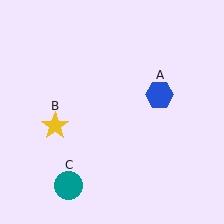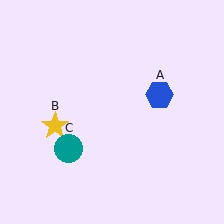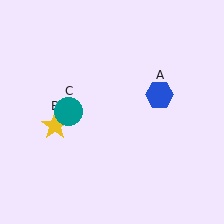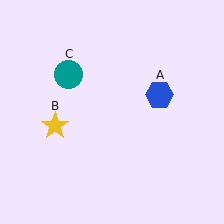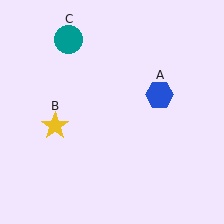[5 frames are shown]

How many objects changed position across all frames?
1 object changed position: teal circle (object C).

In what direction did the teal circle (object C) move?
The teal circle (object C) moved up.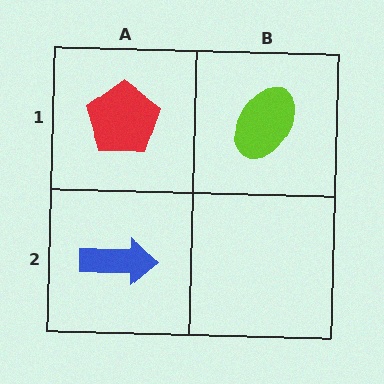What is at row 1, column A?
A red pentagon.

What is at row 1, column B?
A lime ellipse.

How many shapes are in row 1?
2 shapes.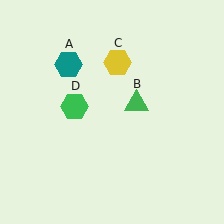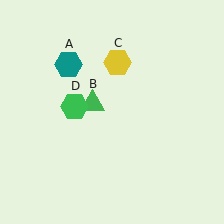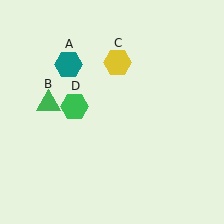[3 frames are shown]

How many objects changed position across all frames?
1 object changed position: green triangle (object B).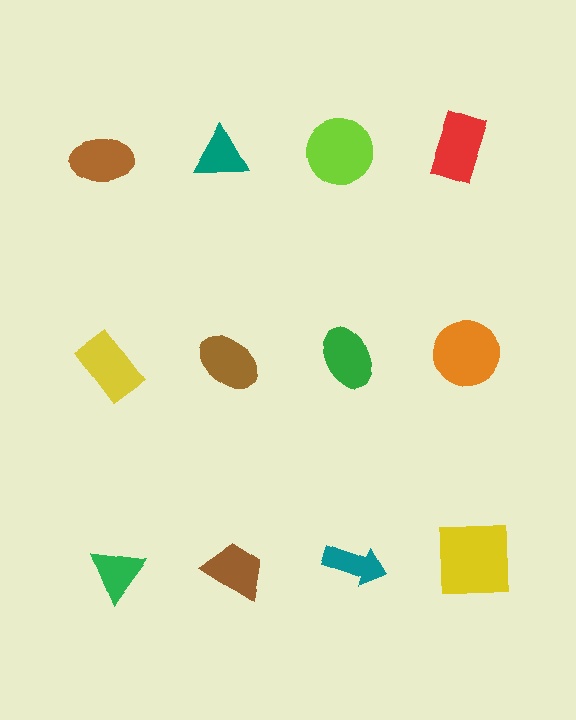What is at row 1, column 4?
A red rectangle.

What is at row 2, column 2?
A brown ellipse.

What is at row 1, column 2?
A teal triangle.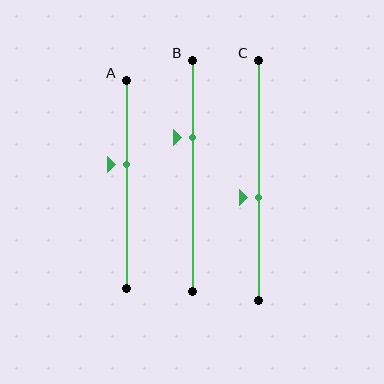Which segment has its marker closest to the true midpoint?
Segment C has its marker closest to the true midpoint.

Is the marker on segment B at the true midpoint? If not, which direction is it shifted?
No, the marker on segment B is shifted upward by about 16% of the segment length.